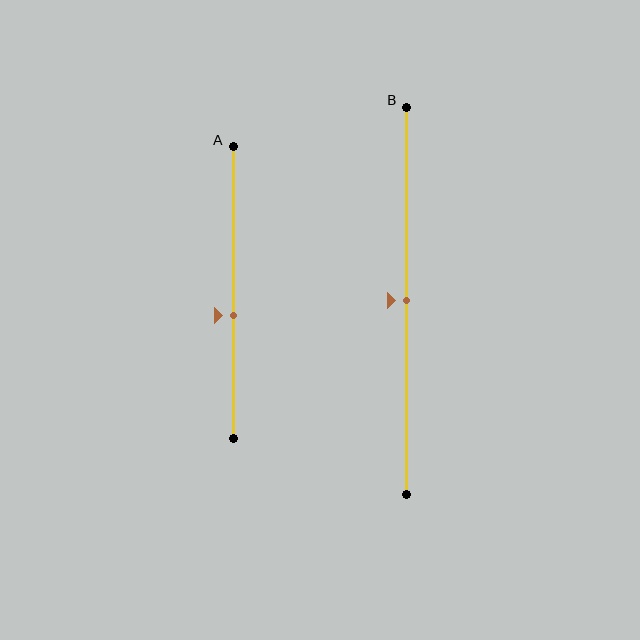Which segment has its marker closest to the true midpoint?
Segment B has its marker closest to the true midpoint.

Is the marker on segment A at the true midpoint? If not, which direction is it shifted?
No, the marker on segment A is shifted downward by about 8% of the segment length.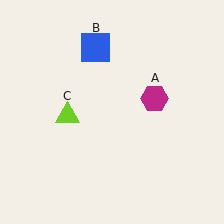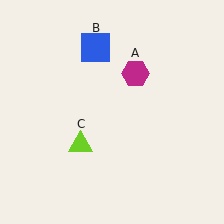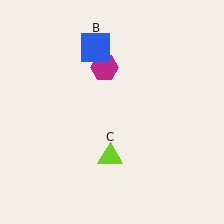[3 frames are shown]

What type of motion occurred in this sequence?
The magenta hexagon (object A), lime triangle (object C) rotated counterclockwise around the center of the scene.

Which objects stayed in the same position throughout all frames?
Blue square (object B) remained stationary.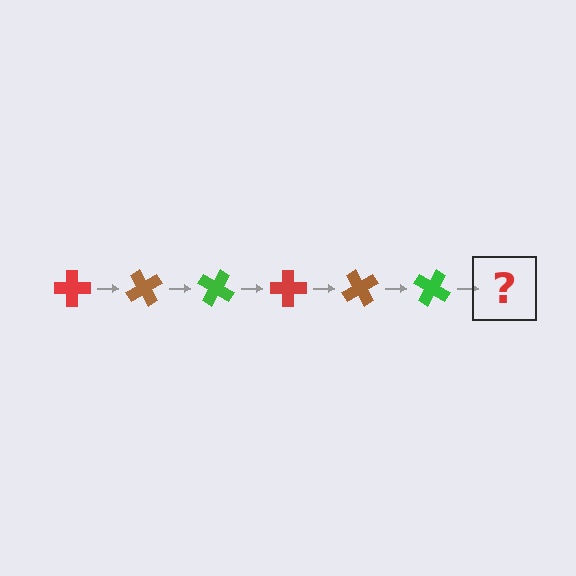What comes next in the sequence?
The next element should be a red cross, rotated 360 degrees from the start.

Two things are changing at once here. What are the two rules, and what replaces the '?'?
The two rules are that it rotates 60 degrees each step and the color cycles through red, brown, and green. The '?' should be a red cross, rotated 360 degrees from the start.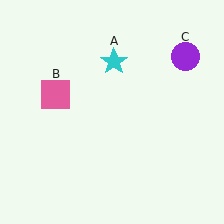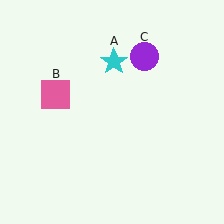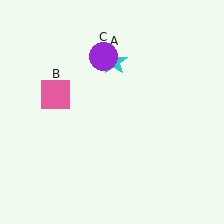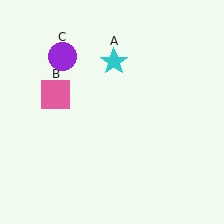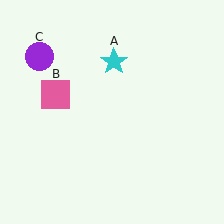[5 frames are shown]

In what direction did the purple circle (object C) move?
The purple circle (object C) moved left.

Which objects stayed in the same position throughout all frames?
Cyan star (object A) and pink square (object B) remained stationary.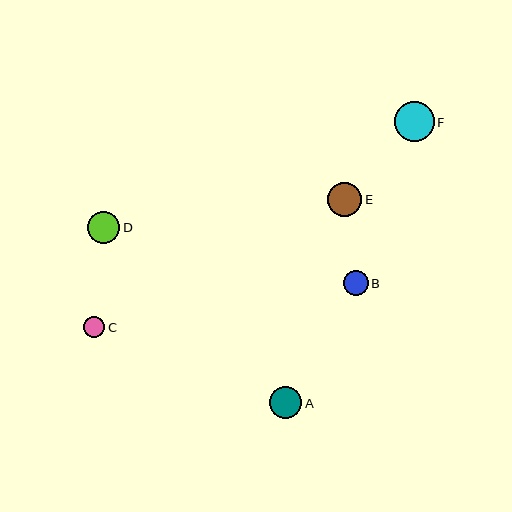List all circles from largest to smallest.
From largest to smallest: F, E, A, D, B, C.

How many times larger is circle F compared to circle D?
Circle F is approximately 1.3 times the size of circle D.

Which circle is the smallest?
Circle C is the smallest with a size of approximately 22 pixels.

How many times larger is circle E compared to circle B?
Circle E is approximately 1.4 times the size of circle B.